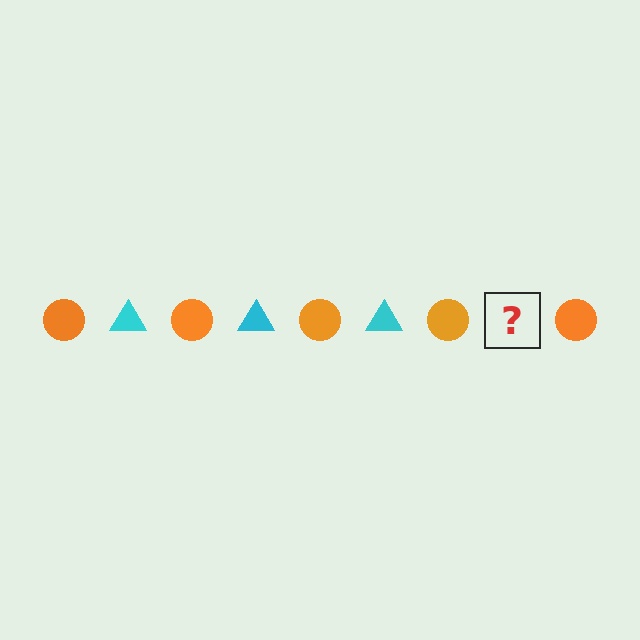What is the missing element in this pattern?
The missing element is a cyan triangle.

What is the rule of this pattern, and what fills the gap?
The rule is that the pattern alternates between orange circle and cyan triangle. The gap should be filled with a cyan triangle.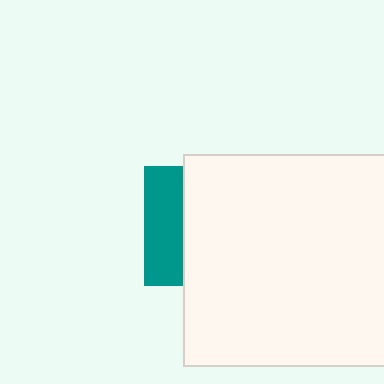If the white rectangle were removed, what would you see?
You would see the complete teal square.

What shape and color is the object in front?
The object in front is a white rectangle.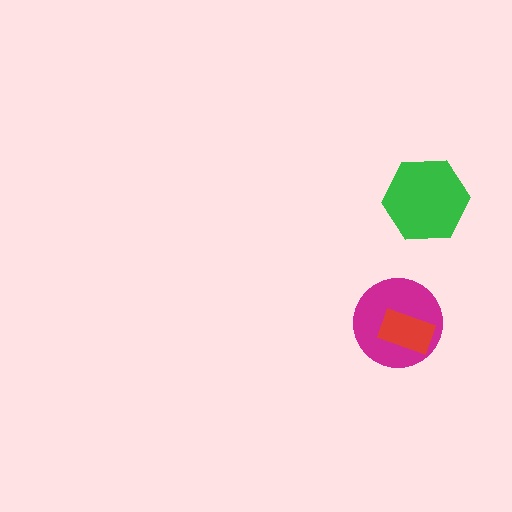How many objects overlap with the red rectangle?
1 object overlaps with the red rectangle.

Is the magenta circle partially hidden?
Yes, it is partially covered by another shape.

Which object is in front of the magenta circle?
The red rectangle is in front of the magenta circle.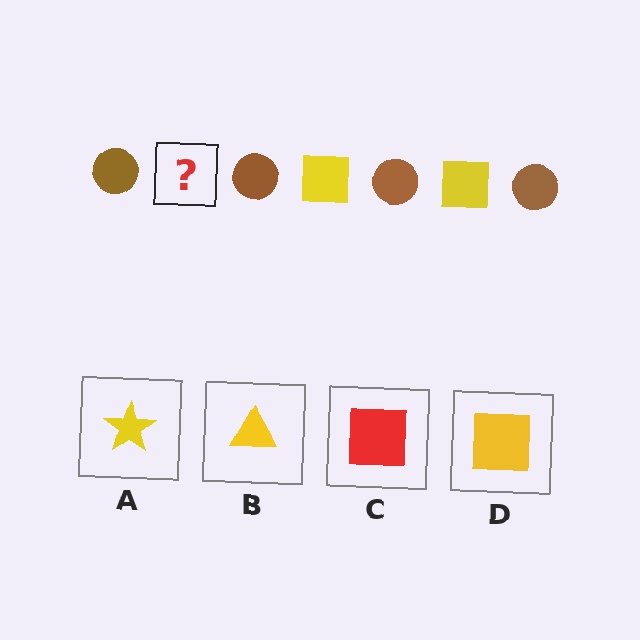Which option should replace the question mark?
Option D.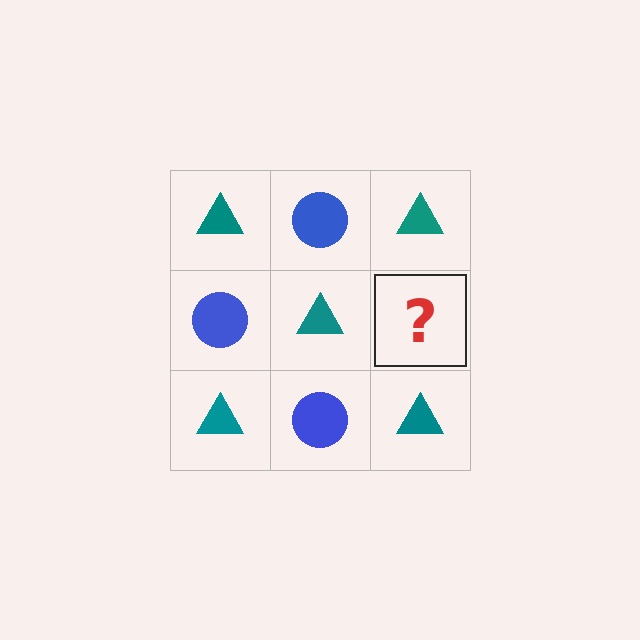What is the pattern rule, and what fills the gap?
The rule is that it alternates teal triangle and blue circle in a checkerboard pattern. The gap should be filled with a blue circle.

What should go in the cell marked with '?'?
The missing cell should contain a blue circle.